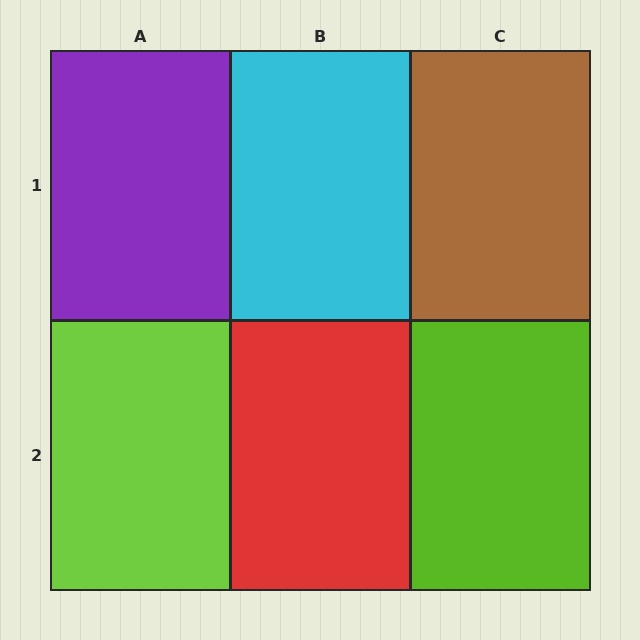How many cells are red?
1 cell is red.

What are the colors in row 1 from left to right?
Purple, cyan, brown.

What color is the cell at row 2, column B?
Red.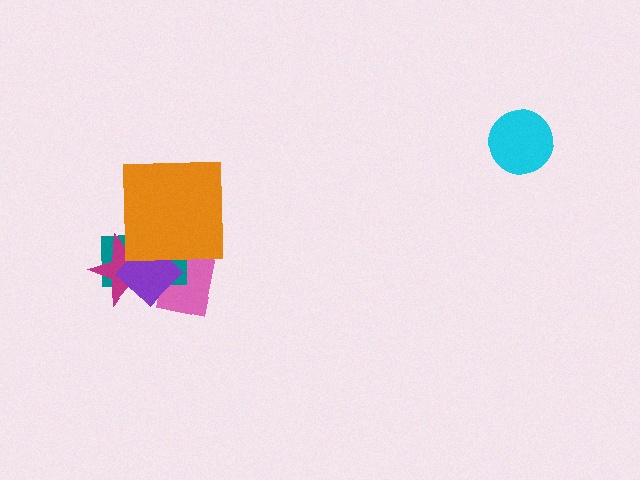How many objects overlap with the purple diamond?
4 objects overlap with the purple diamond.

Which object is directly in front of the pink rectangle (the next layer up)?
The teal rectangle is directly in front of the pink rectangle.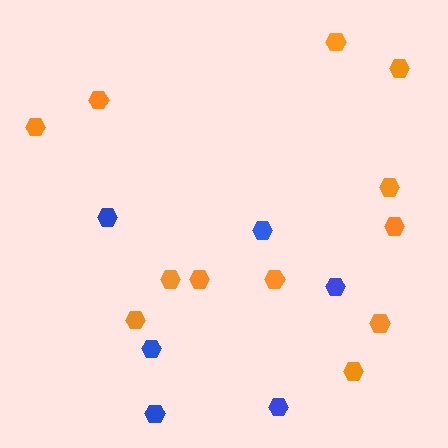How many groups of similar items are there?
There are 2 groups: one group of orange hexagons (12) and one group of blue hexagons (6).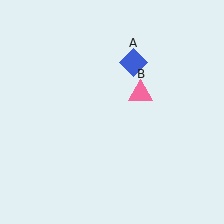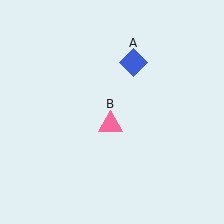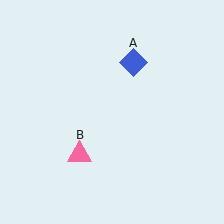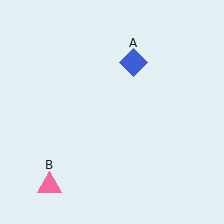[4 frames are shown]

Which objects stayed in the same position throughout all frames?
Blue diamond (object A) remained stationary.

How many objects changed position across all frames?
1 object changed position: pink triangle (object B).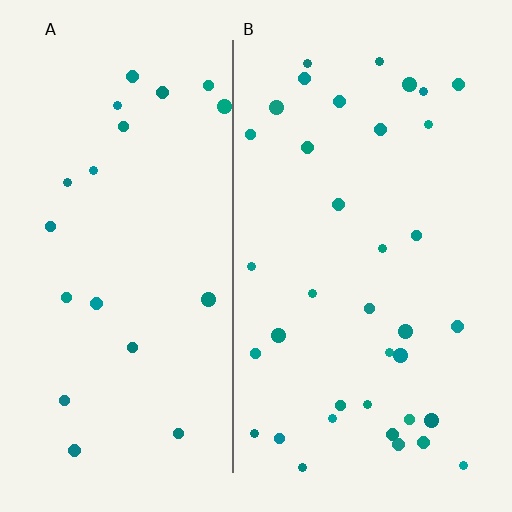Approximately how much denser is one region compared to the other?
Approximately 1.8× — region B over region A.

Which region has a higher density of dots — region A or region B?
B (the right).